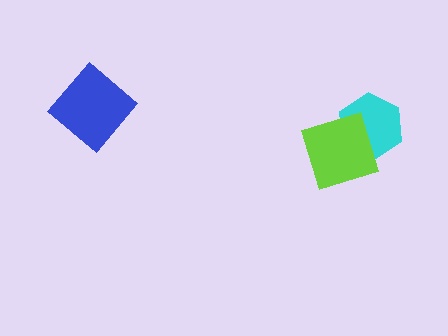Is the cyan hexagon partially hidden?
Yes, it is partially covered by another shape.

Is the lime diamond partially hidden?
No, no other shape covers it.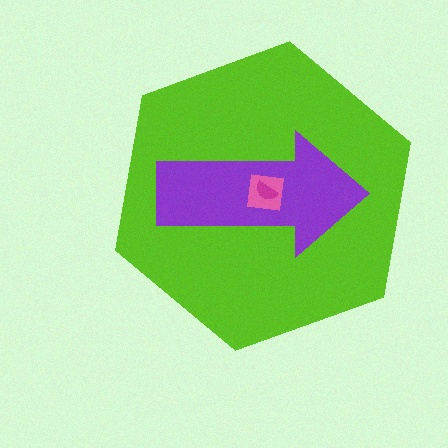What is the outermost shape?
The lime hexagon.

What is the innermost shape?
The magenta semicircle.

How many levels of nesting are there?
4.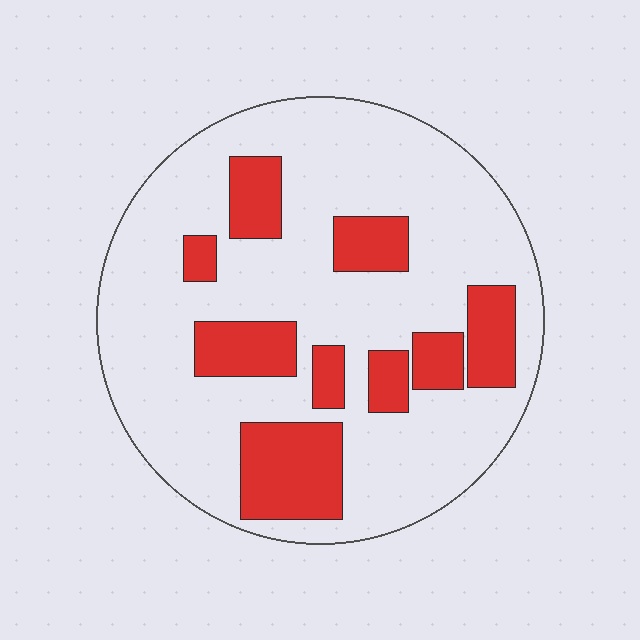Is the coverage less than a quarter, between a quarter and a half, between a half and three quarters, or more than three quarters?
Less than a quarter.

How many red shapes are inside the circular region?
9.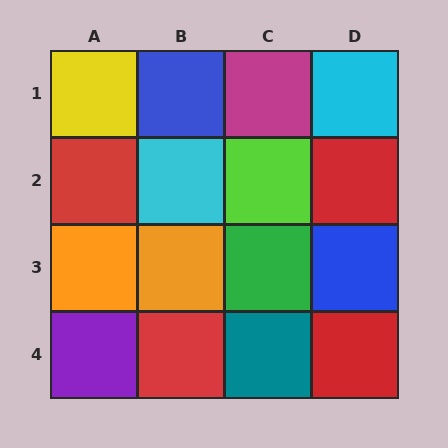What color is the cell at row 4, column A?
Purple.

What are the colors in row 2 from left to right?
Red, cyan, lime, red.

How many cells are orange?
2 cells are orange.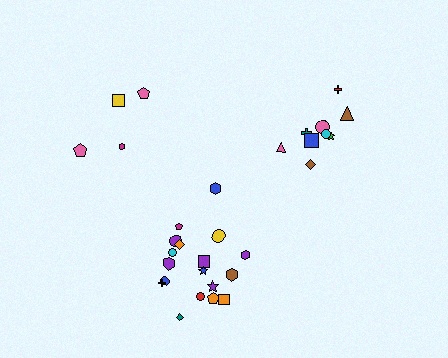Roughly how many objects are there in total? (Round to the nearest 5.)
Roughly 30 objects in total.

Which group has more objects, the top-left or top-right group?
The top-right group.